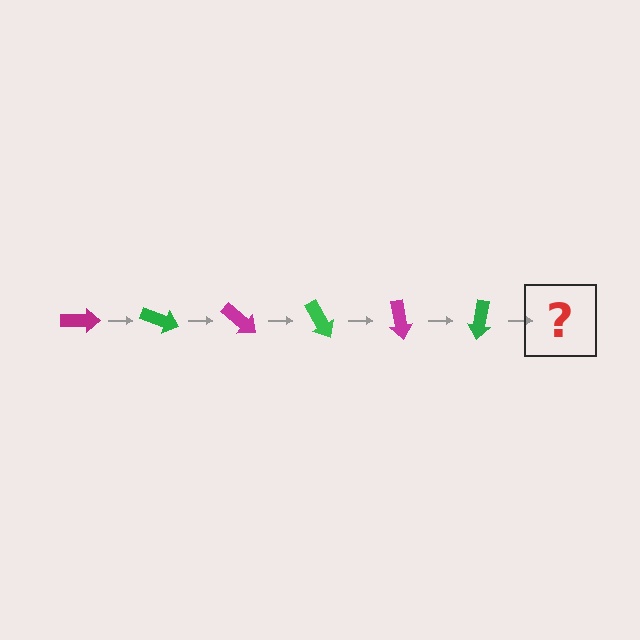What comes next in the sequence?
The next element should be a magenta arrow, rotated 120 degrees from the start.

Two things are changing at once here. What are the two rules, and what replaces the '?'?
The two rules are that it rotates 20 degrees each step and the color cycles through magenta and green. The '?' should be a magenta arrow, rotated 120 degrees from the start.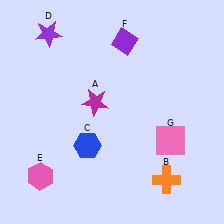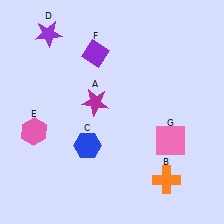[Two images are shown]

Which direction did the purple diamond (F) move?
The purple diamond (F) moved left.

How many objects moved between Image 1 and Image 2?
2 objects moved between the two images.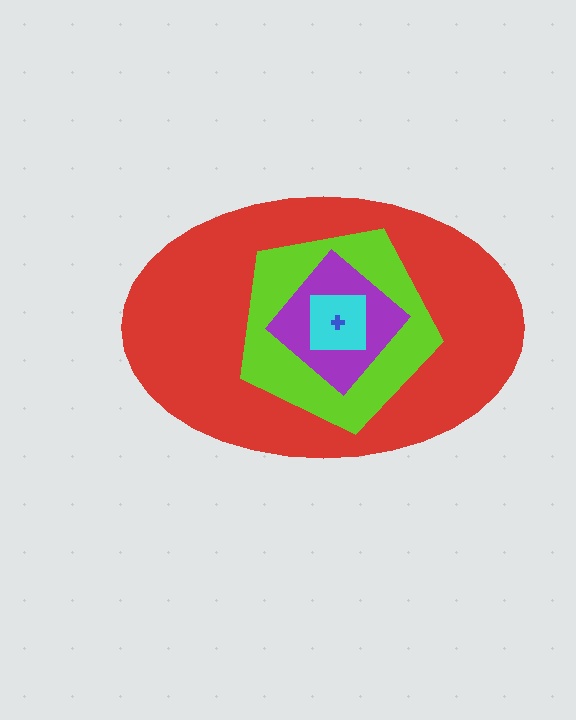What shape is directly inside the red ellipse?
The lime pentagon.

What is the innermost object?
The blue cross.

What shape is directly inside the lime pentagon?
The purple diamond.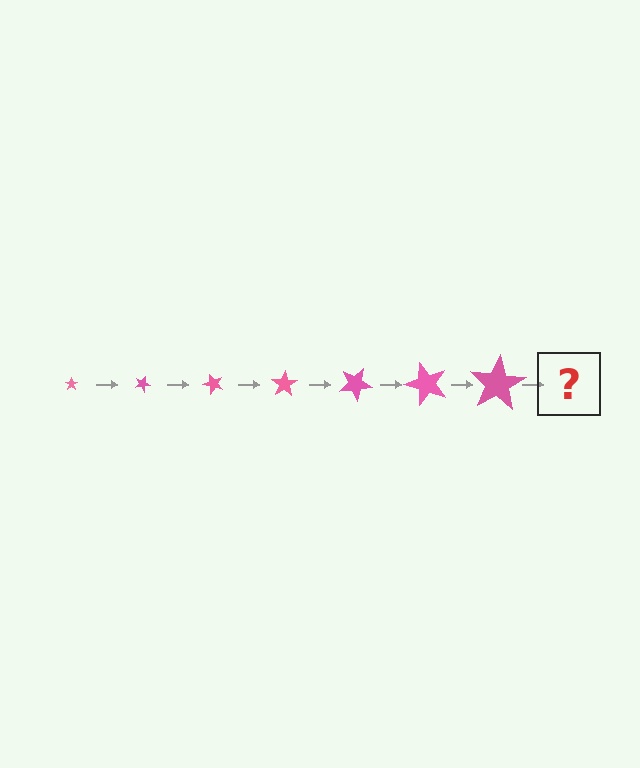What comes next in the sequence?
The next element should be a star, larger than the previous one and rotated 175 degrees from the start.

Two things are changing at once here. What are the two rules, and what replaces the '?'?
The two rules are that the star grows larger each step and it rotates 25 degrees each step. The '?' should be a star, larger than the previous one and rotated 175 degrees from the start.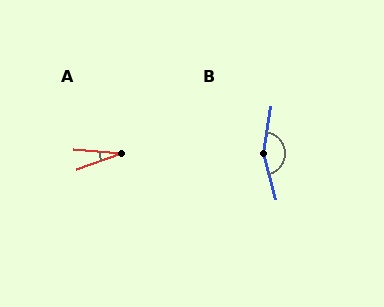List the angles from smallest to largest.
A (25°), B (156°).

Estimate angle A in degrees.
Approximately 25 degrees.